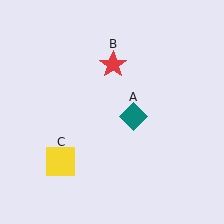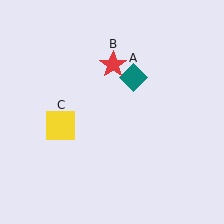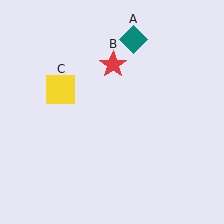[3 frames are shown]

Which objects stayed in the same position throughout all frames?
Red star (object B) remained stationary.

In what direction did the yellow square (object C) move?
The yellow square (object C) moved up.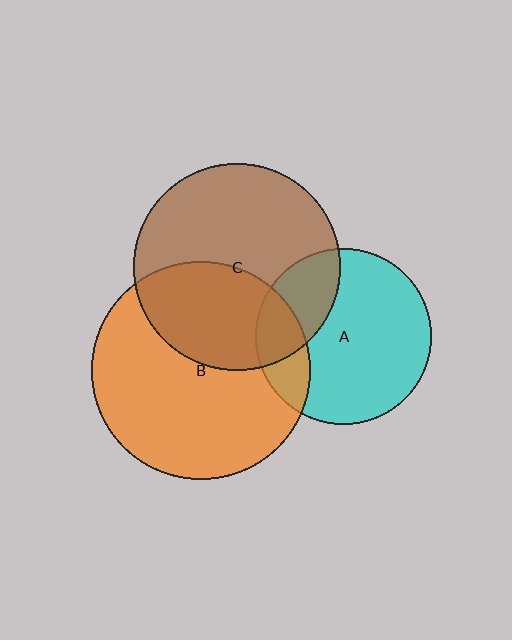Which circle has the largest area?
Circle B (orange).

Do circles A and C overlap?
Yes.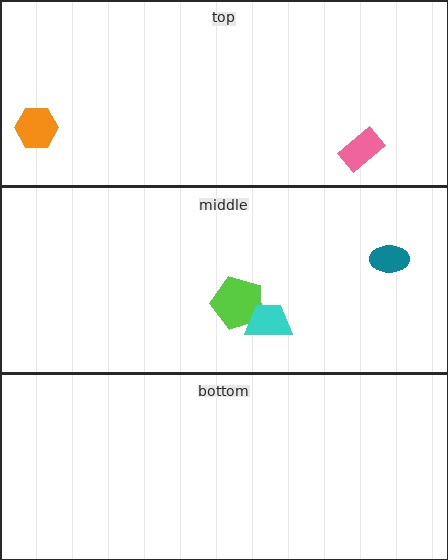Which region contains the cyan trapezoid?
The middle region.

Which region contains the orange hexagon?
The top region.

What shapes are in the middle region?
The lime pentagon, the cyan trapezoid, the teal ellipse.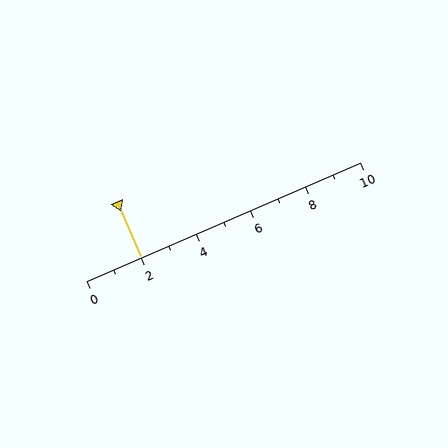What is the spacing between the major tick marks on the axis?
The major ticks are spaced 2 apart.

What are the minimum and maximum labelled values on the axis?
The axis runs from 0 to 10.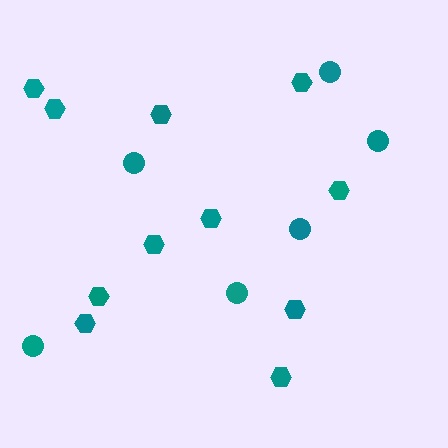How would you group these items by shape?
There are 2 groups: one group of circles (6) and one group of hexagons (11).